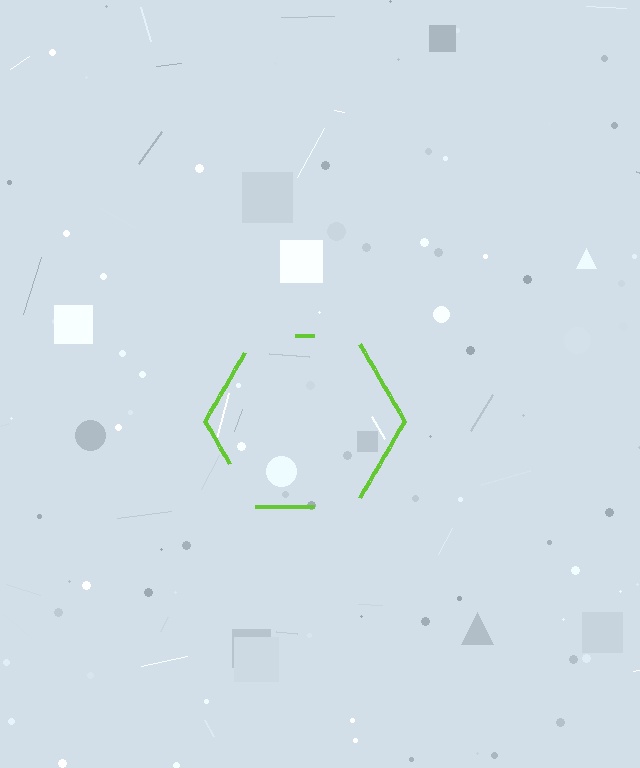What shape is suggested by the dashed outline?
The dashed outline suggests a hexagon.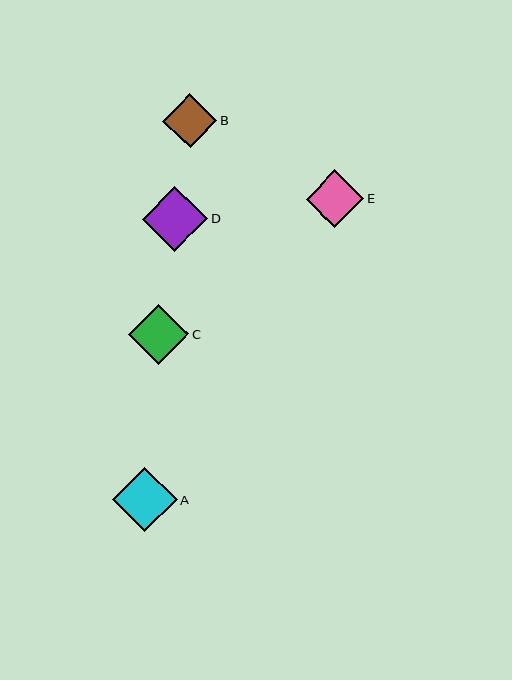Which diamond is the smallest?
Diamond B is the smallest with a size of approximately 54 pixels.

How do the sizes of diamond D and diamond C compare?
Diamond D and diamond C are approximately the same size.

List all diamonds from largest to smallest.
From largest to smallest: D, A, C, E, B.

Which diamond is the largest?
Diamond D is the largest with a size of approximately 66 pixels.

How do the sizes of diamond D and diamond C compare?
Diamond D and diamond C are approximately the same size.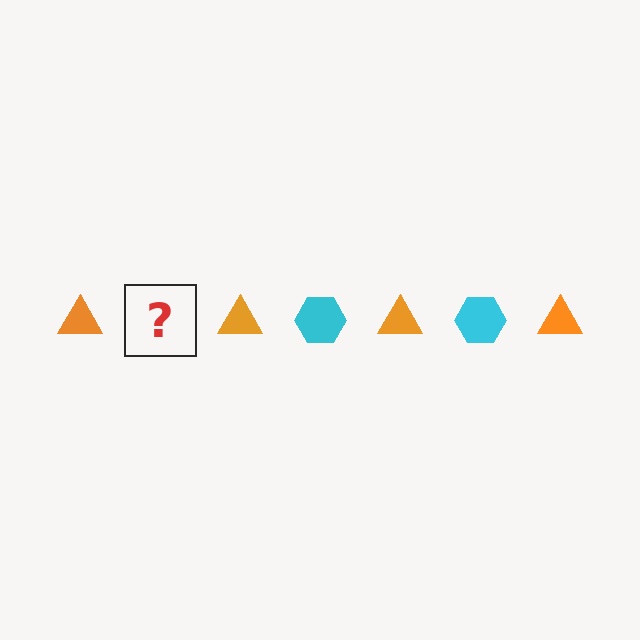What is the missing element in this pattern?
The missing element is a cyan hexagon.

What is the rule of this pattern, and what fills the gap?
The rule is that the pattern alternates between orange triangle and cyan hexagon. The gap should be filled with a cyan hexagon.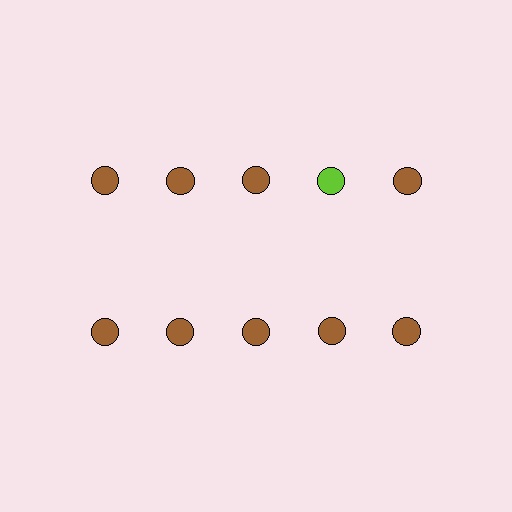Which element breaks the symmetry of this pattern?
The lime circle in the top row, second from right column breaks the symmetry. All other shapes are brown circles.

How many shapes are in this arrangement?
There are 10 shapes arranged in a grid pattern.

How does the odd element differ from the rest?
It has a different color: lime instead of brown.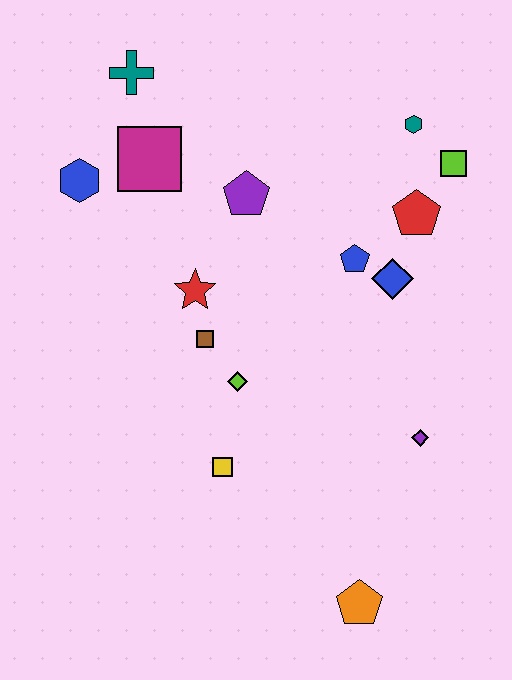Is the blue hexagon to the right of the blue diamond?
No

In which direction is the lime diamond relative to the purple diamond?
The lime diamond is to the left of the purple diamond.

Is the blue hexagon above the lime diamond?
Yes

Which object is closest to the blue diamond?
The blue pentagon is closest to the blue diamond.